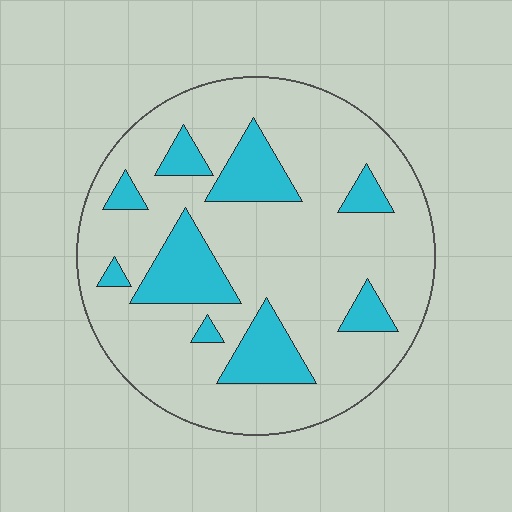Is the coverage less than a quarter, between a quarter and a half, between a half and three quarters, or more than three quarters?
Less than a quarter.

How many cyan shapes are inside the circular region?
9.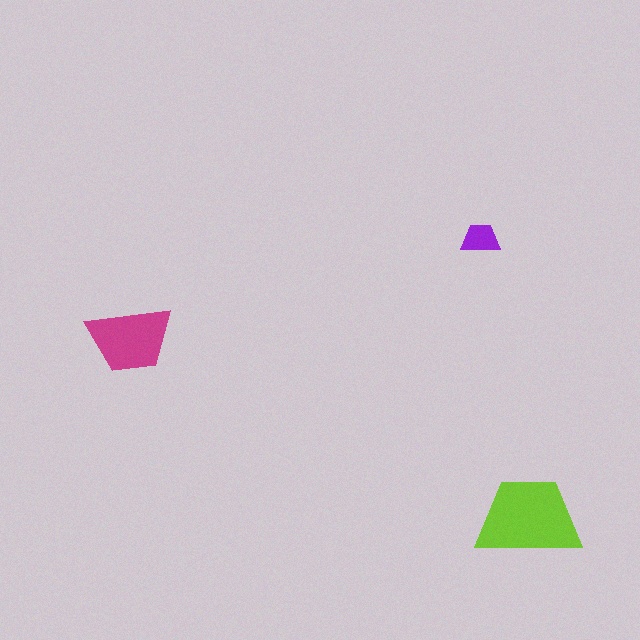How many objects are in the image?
There are 3 objects in the image.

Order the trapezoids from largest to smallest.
the lime one, the magenta one, the purple one.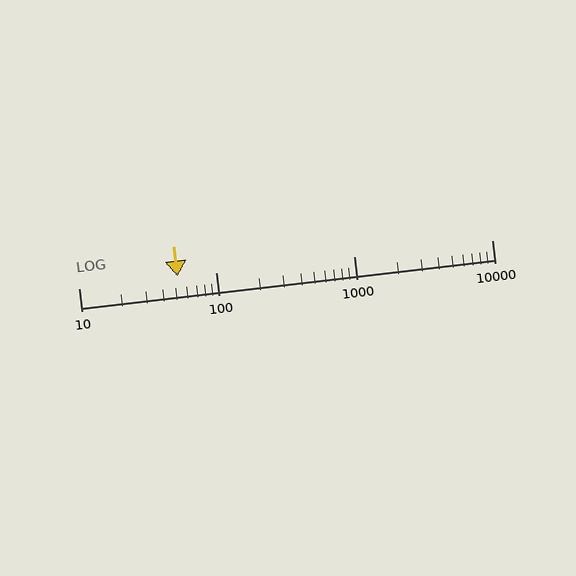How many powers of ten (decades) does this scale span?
The scale spans 3 decades, from 10 to 10000.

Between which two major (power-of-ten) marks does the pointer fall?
The pointer is between 10 and 100.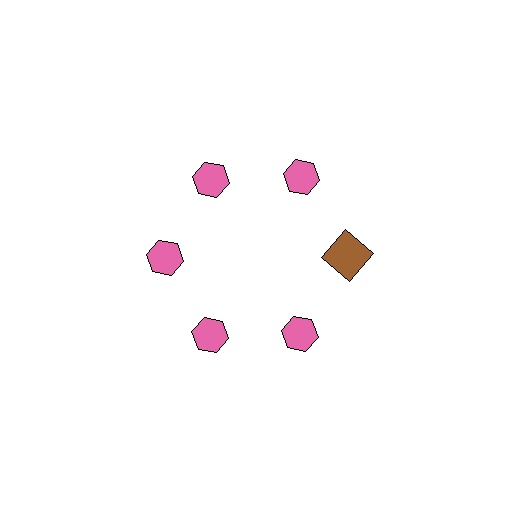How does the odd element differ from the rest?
It differs in both color (brown instead of pink) and shape (square instead of hexagon).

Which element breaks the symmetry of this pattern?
The brown square at roughly the 3 o'clock position breaks the symmetry. All other shapes are pink hexagons.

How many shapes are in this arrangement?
There are 6 shapes arranged in a ring pattern.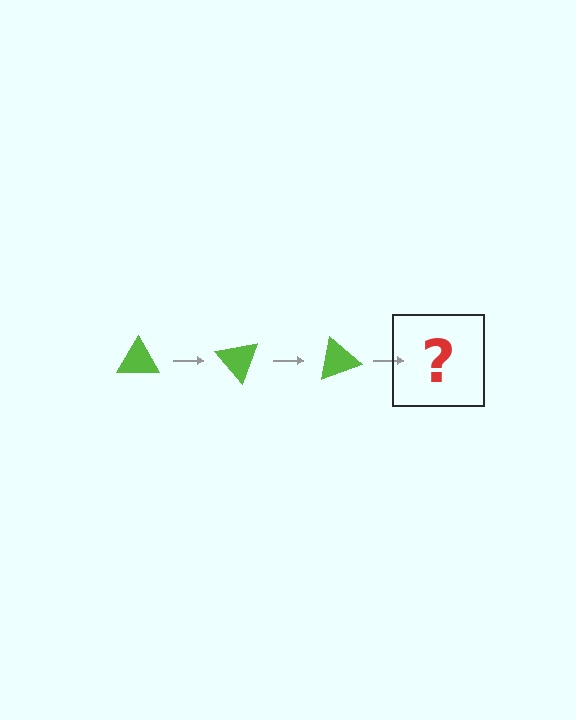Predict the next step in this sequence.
The next step is a lime triangle rotated 150 degrees.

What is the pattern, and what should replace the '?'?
The pattern is that the triangle rotates 50 degrees each step. The '?' should be a lime triangle rotated 150 degrees.